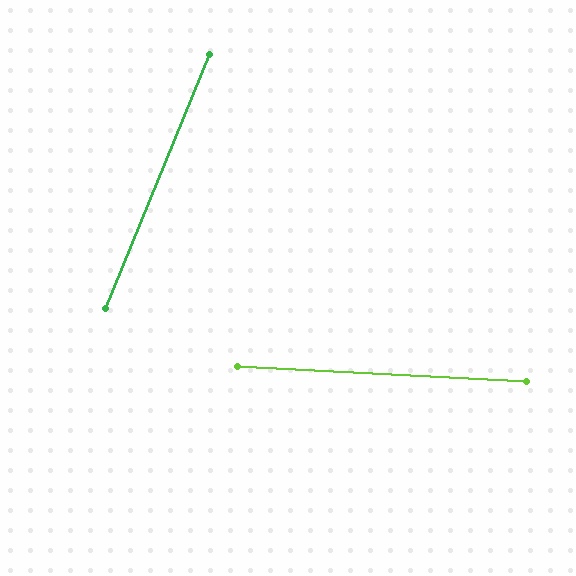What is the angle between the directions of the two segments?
Approximately 71 degrees.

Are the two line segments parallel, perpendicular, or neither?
Neither parallel nor perpendicular — they differ by about 71°.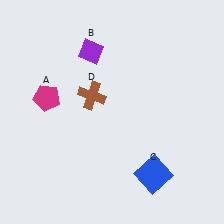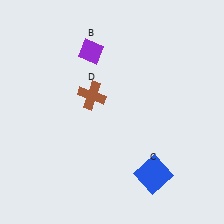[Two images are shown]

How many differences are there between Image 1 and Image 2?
There is 1 difference between the two images.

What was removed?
The magenta pentagon (A) was removed in Image 2.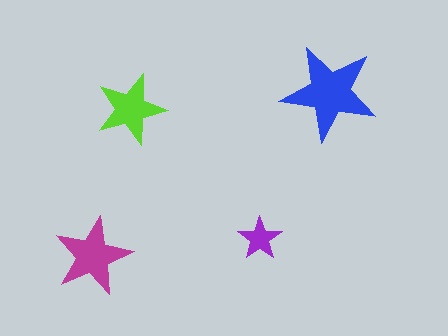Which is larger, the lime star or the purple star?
The lime one.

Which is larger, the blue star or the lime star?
The blue one.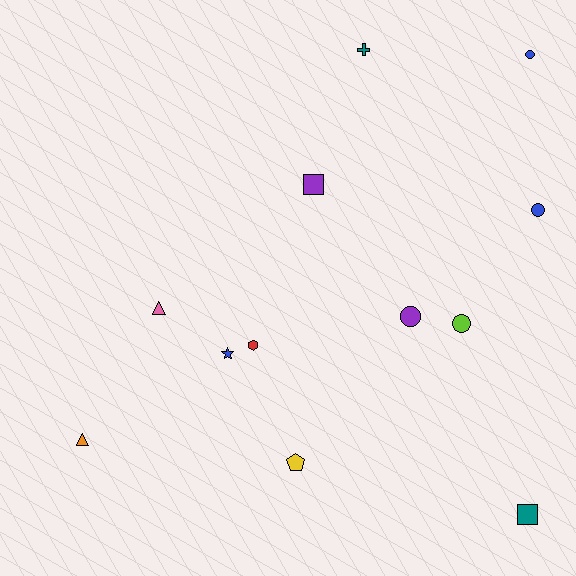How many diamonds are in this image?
There are no diamonds.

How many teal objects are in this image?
There are 2 teal objects.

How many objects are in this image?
There are 12 objects.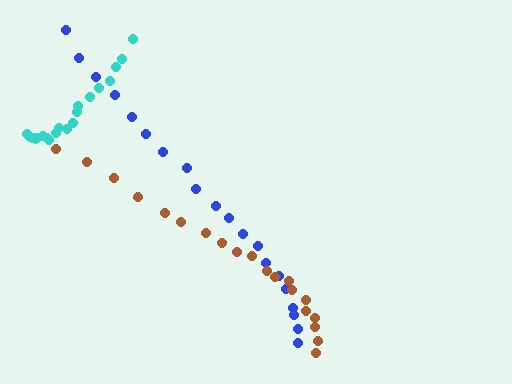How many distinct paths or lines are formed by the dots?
There are 3 distinct paths.